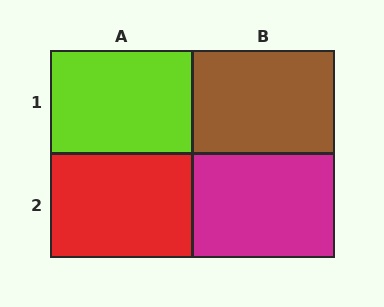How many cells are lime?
1 cell is lime.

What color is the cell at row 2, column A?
Red.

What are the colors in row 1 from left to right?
Lime, brown.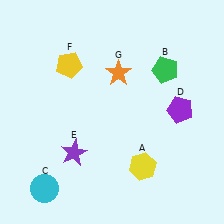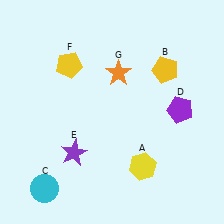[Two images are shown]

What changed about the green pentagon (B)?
In Image 1, B is green. In Image 2, it changed to yellow.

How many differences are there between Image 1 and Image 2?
There is 1 difference between the two images.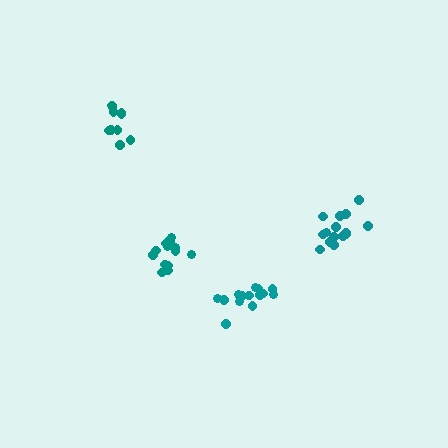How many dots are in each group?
Group 1: 15 dots, Group 2: 10 dots, Group 3: 14 dots, Group 4: 14 dots (53 total).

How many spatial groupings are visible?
There are 4 spatial groupings.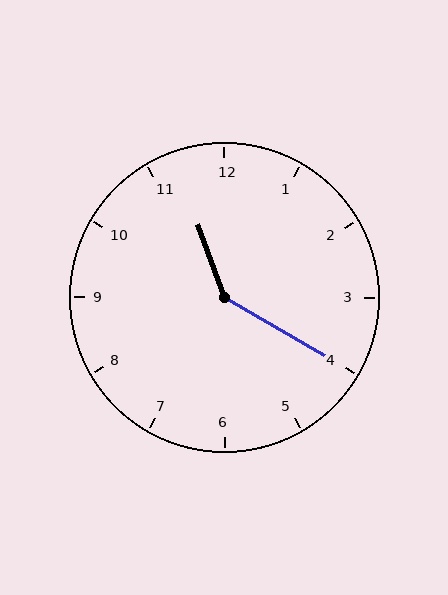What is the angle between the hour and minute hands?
Approximately 140 degrees.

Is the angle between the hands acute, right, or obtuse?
It is obtuse.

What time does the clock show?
11:20.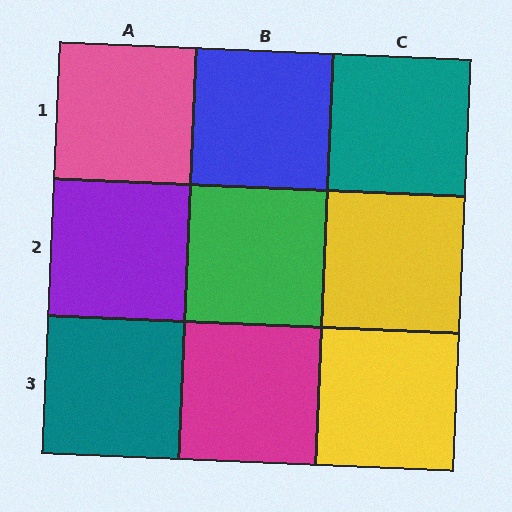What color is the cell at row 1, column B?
Blue.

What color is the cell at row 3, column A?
Teal.